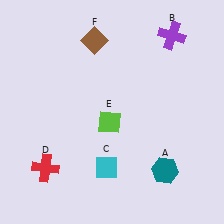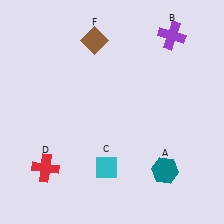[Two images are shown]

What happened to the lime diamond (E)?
The lime diamond (E) was removed in Image 2. It was in the bottom-left area of Image 1.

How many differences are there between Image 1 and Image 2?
There is 1 difference between the two images.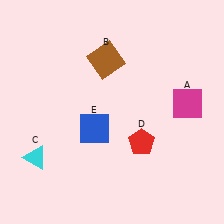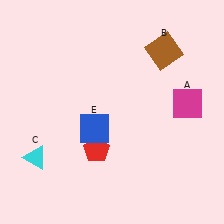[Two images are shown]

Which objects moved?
The objects that moved are: the brown square (B), the red pentagon (D).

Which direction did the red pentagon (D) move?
The red pentagon (D) moved left.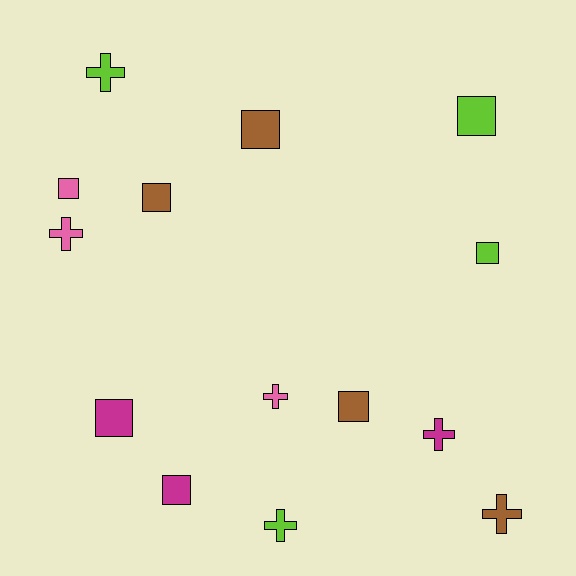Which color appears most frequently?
Lime, with 4 objects.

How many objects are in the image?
There are 14 objects.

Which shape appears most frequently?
Square, with 8 objects.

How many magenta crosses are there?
There is 1 magenta cross.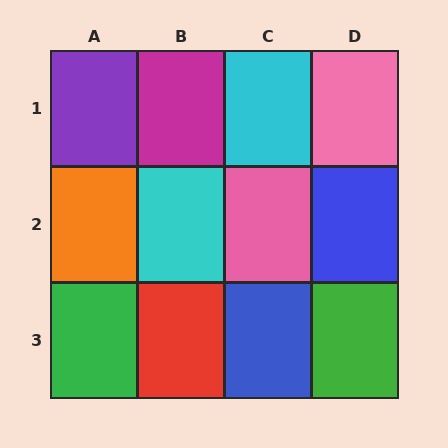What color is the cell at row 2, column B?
Cyan.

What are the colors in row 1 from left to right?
Purple, magenta, cyan, pink.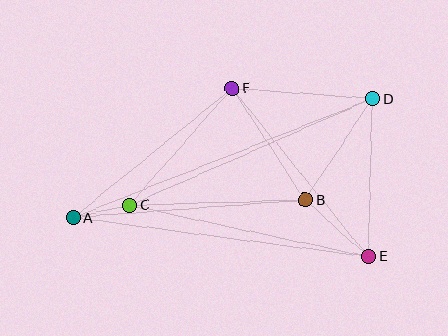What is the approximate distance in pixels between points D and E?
The distance between D and E is approximately 157 pixels.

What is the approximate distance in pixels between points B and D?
The distance between B and D is approximately 121 pixels.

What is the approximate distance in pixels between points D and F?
The distance between D and F is approximately 141 pixels.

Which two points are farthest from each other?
Points A and D are farthest from each other.